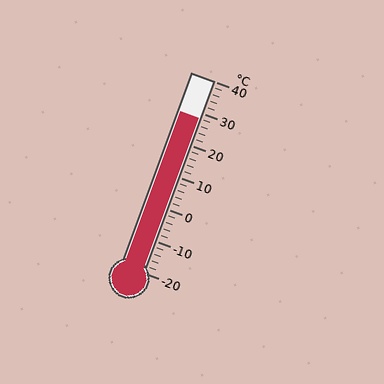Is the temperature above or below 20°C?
The temperature is above 20°C.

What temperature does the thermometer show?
The thermometer shows approximately 28°C.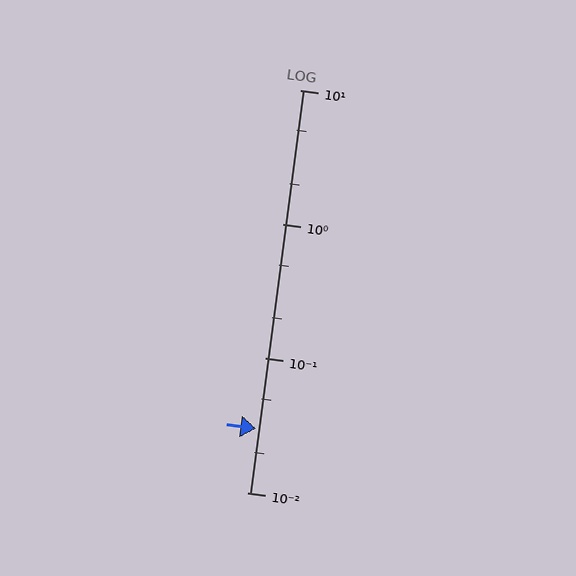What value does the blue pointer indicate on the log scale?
The pointer indicates approximately 0.03.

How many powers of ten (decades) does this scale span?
The scale spans 3 decades, from 0.01 to 10.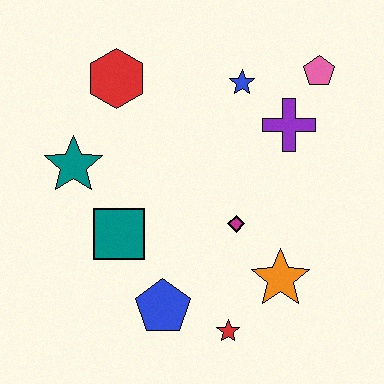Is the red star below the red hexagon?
Yes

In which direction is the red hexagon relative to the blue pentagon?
The red hexagon is above the blue pentagon.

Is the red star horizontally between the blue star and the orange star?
No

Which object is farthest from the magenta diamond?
The red hexagon is farthest from the magenta diamond.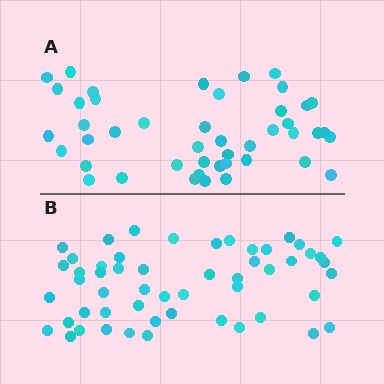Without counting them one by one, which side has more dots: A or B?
Region B (the bottom region) has more dots.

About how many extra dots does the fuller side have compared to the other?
Region B has roughly 8 or so more dots than region A.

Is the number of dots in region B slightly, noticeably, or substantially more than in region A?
Region B has only slightly more — the two regions are fairly close. The ratio is roughly 1.2 to 1.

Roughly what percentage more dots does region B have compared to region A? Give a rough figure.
About 20% more.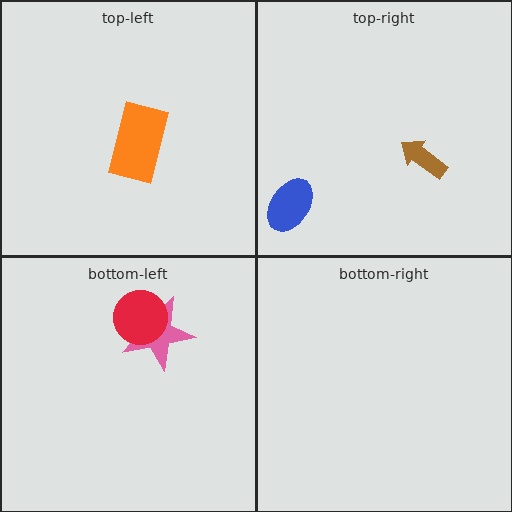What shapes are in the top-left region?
The orange rectangle.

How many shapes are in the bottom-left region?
2.